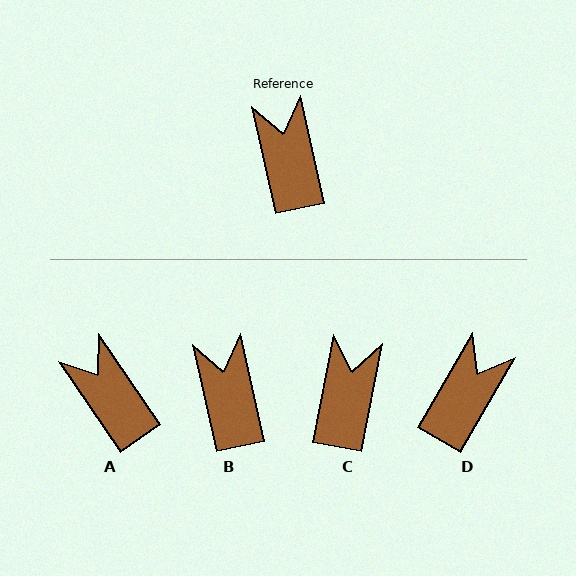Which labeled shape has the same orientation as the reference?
B.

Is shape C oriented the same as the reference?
No, it is off by about 23 degrees.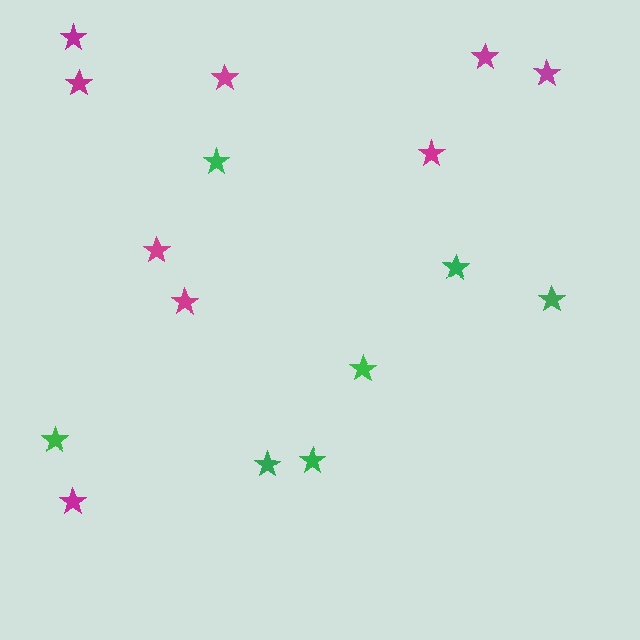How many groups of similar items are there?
There are 2 groups: one group of green stars (7) and one group of magenta stars (9).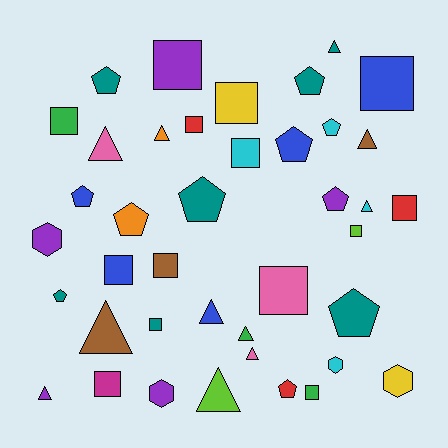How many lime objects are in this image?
There are 2 lime objects.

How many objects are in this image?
There are 40 objects.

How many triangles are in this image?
There are 11 triangles.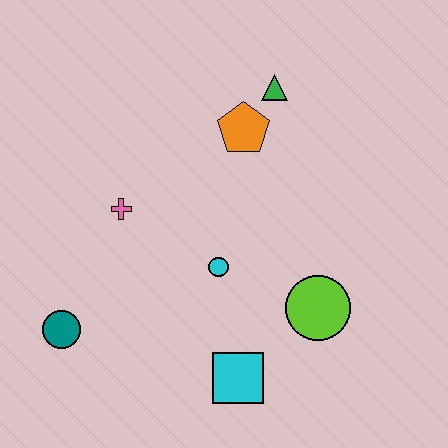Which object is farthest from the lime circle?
The teal circle is farthest from the lime circle.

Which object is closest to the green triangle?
The orange pentagon is closest to the green triangle.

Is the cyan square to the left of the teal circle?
No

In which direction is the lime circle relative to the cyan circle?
The lime circle is to the right of the cyan circle.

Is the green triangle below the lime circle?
No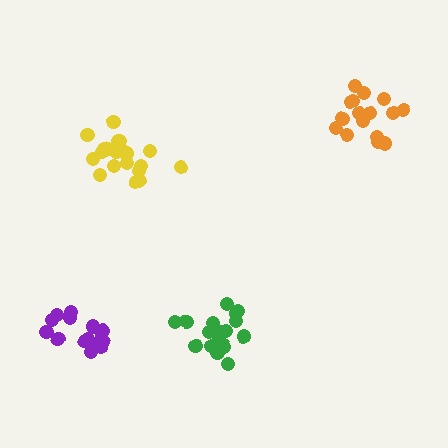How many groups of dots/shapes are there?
There are 4 groups.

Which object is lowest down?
The purple cluster is bottommost.